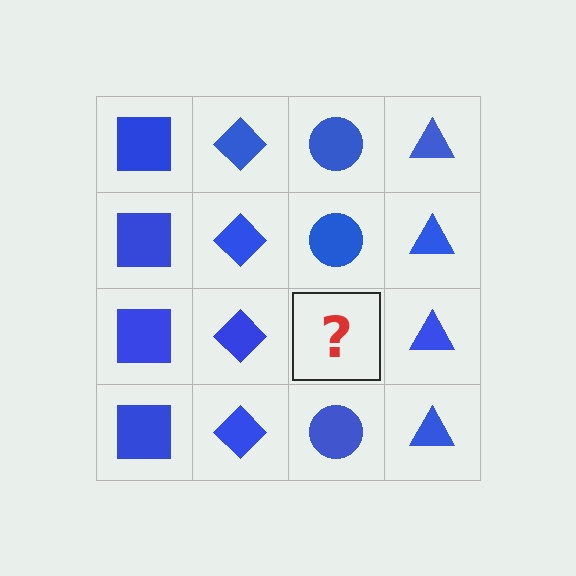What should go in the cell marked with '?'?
The missing cell should contain a blue circle.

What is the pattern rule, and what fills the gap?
The rule is that each column has a consistent shape. The gap should be filled with a blue circle.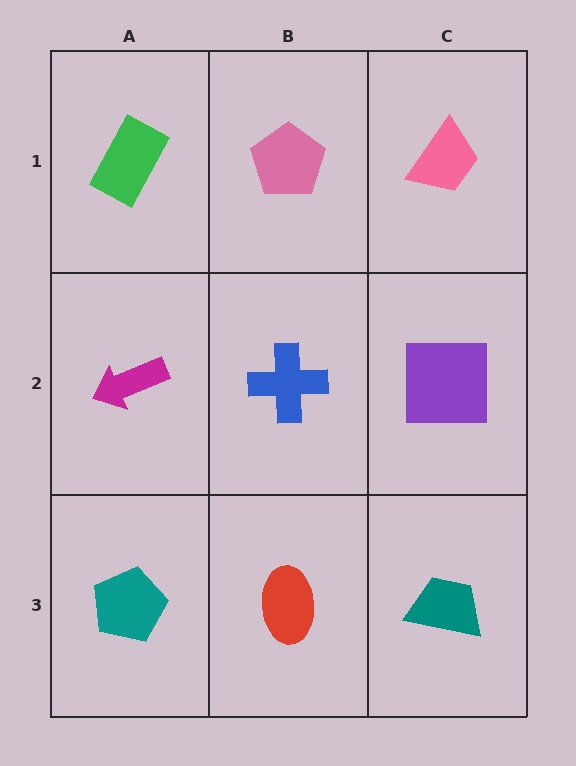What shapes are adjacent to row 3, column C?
A purple square (row 2, column C), a red ellipse (row 3, column B).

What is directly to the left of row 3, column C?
A red ellipse.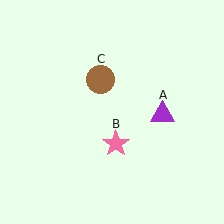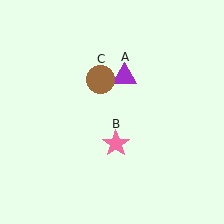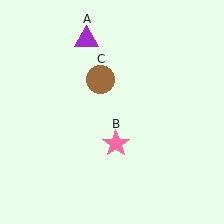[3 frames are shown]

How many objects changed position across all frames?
1 object changed position: purple triangle (object A).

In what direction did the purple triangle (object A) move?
The purple triangle (object A) moved up and to the left.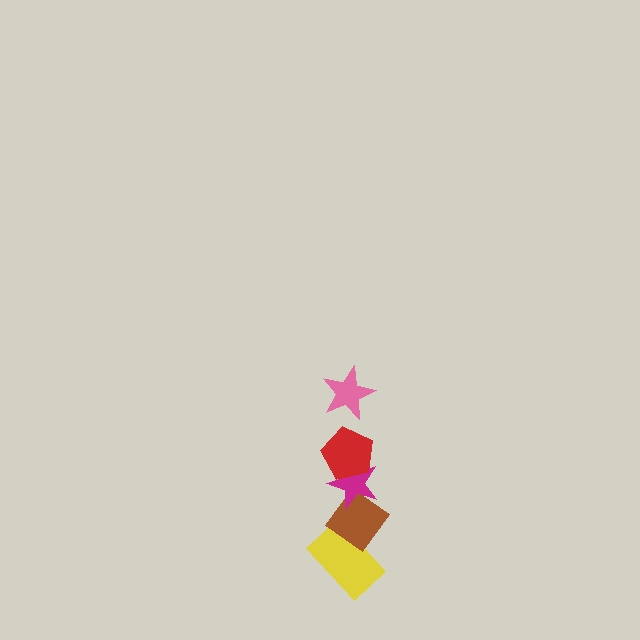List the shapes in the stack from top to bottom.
From top to bottom: the pink star, the red pentagon, the magenta star, the brown diamond, the yellow rectangle.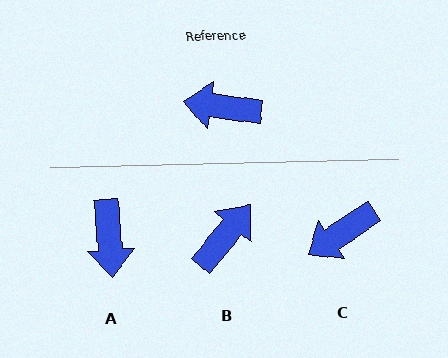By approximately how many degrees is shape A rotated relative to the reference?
Approximately 102 degrees counter-clockwise.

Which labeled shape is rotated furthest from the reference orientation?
B, about 122 degrees away.